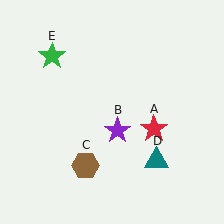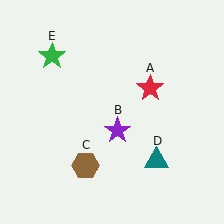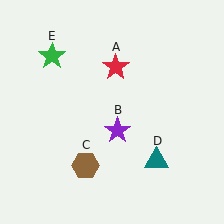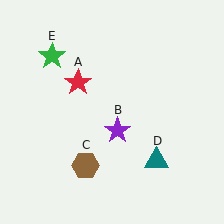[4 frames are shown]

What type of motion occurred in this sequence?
The red star (object A) rotated counterclockwise around the center of the scene.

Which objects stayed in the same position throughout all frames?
Purple star (object B) and brown hexagon (object C) and teal triangle (object D) and green star (object E) remained stationary.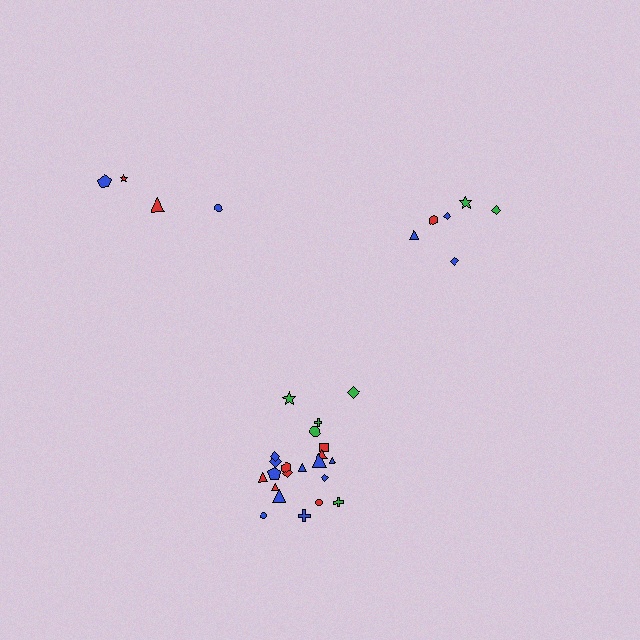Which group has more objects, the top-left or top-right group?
The top-right group.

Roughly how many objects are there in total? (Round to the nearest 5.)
Roughly 30 objects in total.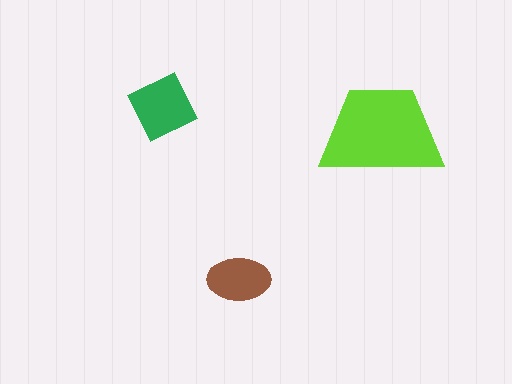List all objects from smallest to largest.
The brown ellipse, the green diamond, the lime trapezoid.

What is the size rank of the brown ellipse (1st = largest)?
3rd.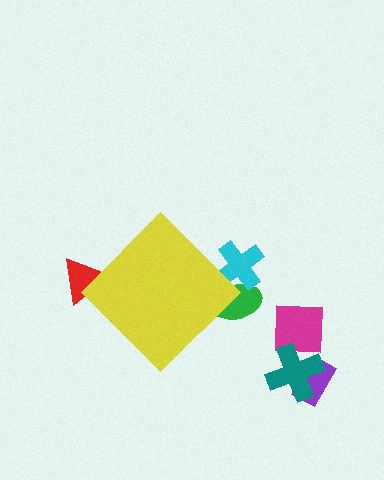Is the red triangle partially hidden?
Yes, the red triangle is partially hidden behind the yellow diamond.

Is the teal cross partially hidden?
No, the teal cross is fully visible.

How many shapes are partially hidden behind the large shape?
3 shapes are partially hidden.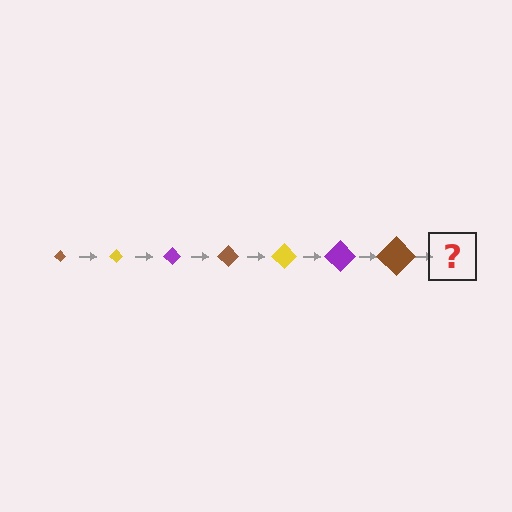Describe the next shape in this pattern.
It should be a yellow diamond, larger than the previous one.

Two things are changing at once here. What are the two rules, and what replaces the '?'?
The two rules are that the diamond grows larger each step and the color cycles through brown, yellow, and purple. The '?' should be a yellow diamond, larger than the previous one.